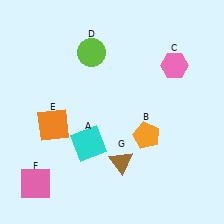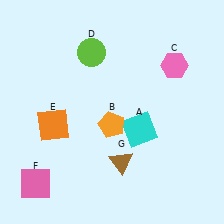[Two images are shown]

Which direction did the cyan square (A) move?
The cyan square (A) moved right.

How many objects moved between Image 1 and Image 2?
2 objects moved between the two images.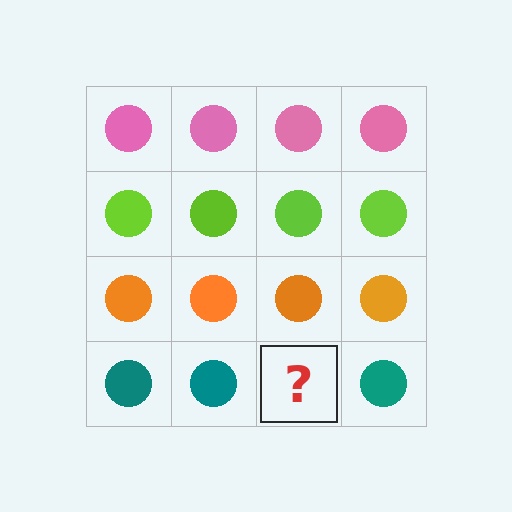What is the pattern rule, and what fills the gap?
The rule is that each row has a consistent color. The gap should be filled with a teal circle.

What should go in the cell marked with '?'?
The missing cell should contain a teal circle.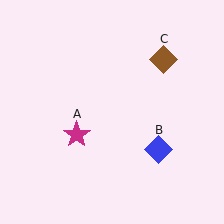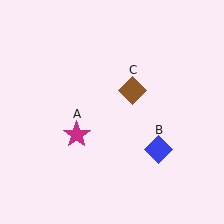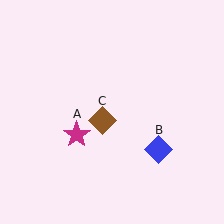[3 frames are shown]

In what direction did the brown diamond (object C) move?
The brown diamond (object C) moved down and to the left.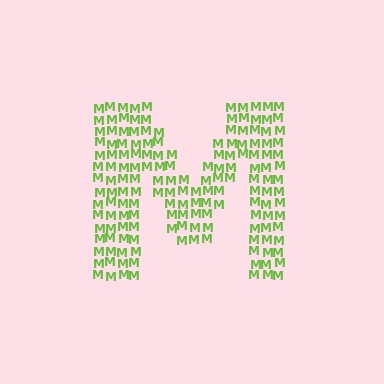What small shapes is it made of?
It is made of small letter M's.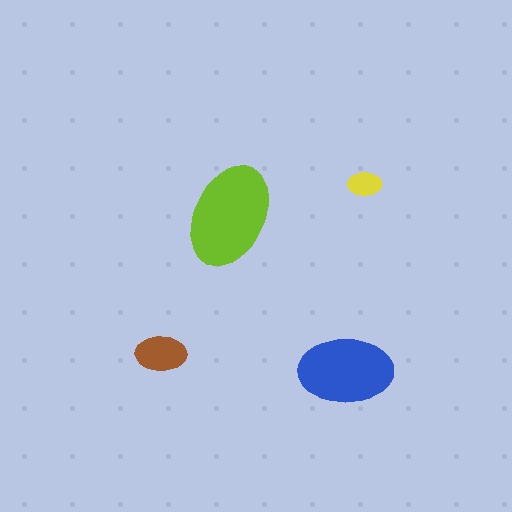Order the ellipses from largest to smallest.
the lime one, the blue one, the brown one, the yellow one.